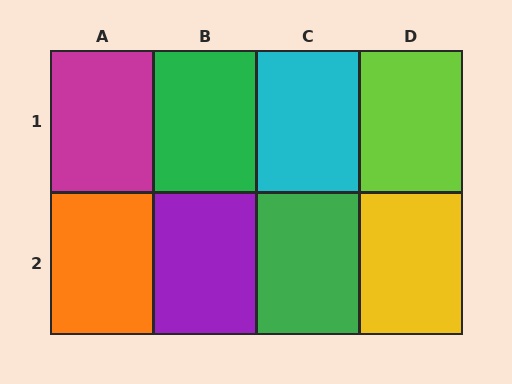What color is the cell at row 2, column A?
Orange.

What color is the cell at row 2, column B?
Purple.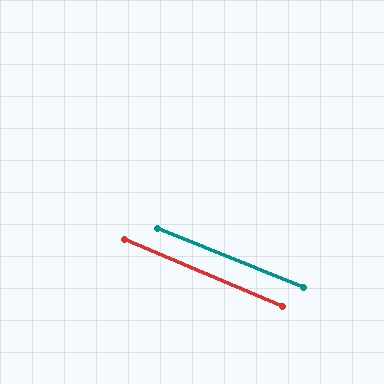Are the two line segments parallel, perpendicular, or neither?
Parallel — their directions differ by only 0.9°.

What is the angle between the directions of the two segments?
Approximately 1 degree.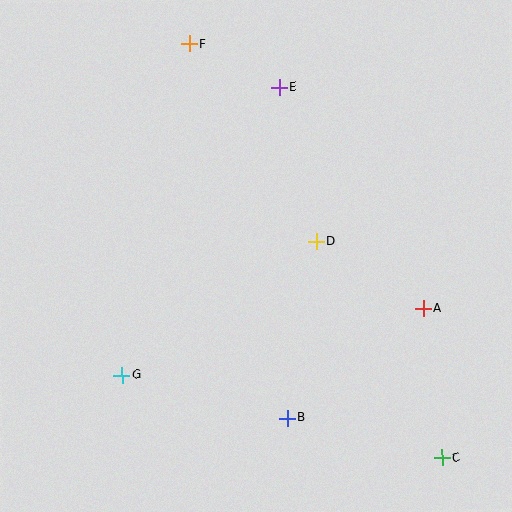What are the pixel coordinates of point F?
Point F is at (189, 43).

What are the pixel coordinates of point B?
Point B is at (287, 418).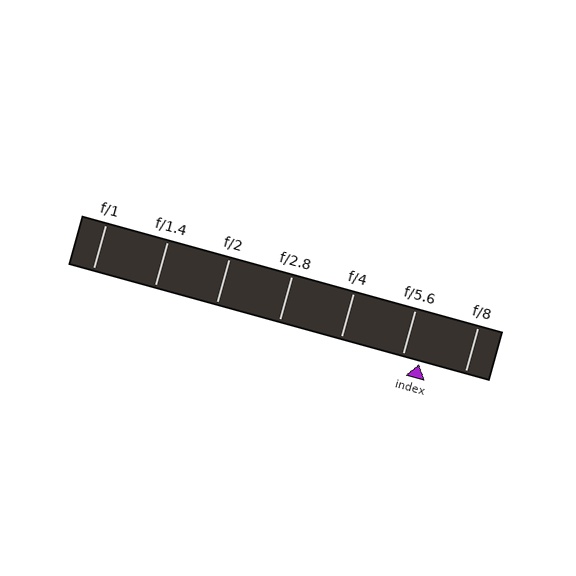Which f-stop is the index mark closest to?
The index mark is closest to f/5.6.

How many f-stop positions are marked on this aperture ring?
There are 7 f-stop positions marked.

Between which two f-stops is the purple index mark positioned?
The index mark is between f/5.6 and f/8.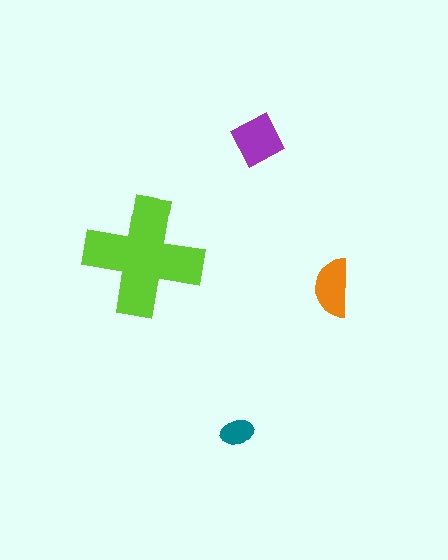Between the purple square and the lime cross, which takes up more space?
The lime cross.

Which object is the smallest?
The teal ellipse.